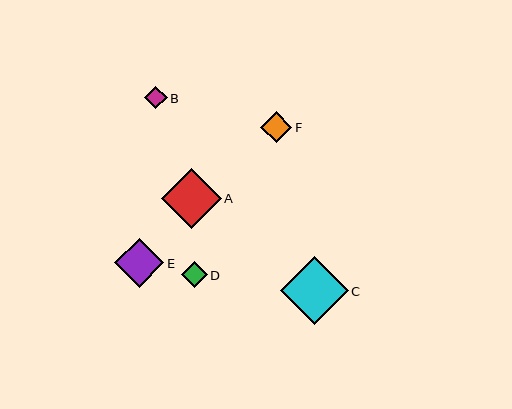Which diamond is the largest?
Diamond C is the largest with a size of approximately 68 pixels.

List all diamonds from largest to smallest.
From largest to smallest: C, A, E, F, D, B.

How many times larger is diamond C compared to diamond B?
Diamond C is approximately 3.0 times the size of diamond B.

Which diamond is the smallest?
Diamond B is the smallest with a size of approximately 23 pixels.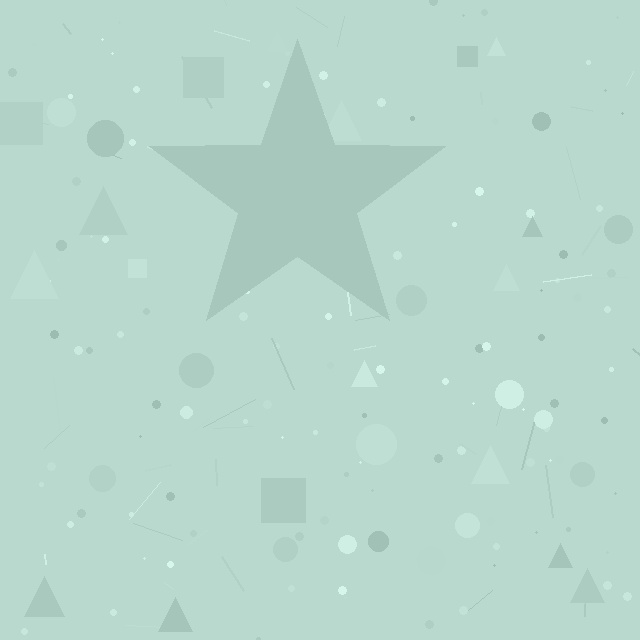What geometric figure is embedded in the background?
A star is embedded in the background.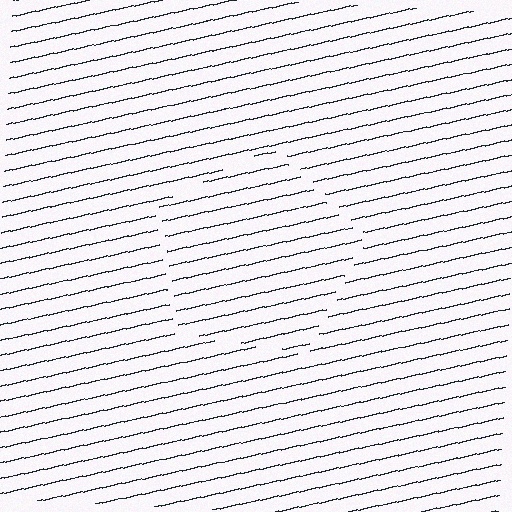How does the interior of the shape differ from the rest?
The interior of the shape contains the same grating, shifted by half a period — the contour is defined by the phase discontinuity where line-ends from the inner and outer gratings abut.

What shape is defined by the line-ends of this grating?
An illusory pentagon. The interior of the shape contains the same grating, shifted by half a period — the contour is defined by the phase discontinuity where line-ends from the inner and outer gratings abut.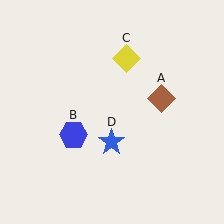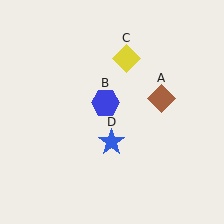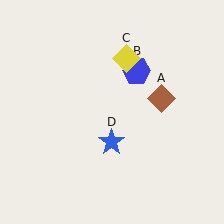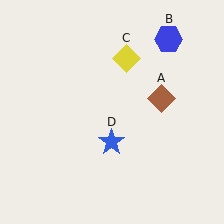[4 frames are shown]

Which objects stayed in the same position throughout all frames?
Brown diamond (object A) and yellow diamond (object C) and blue star (object D) remained stationary.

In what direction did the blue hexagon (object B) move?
The blue hexagon (object B) moved up and to the right.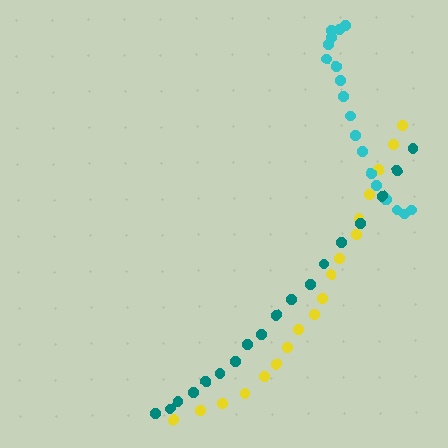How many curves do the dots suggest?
There are 3 distinct paths.